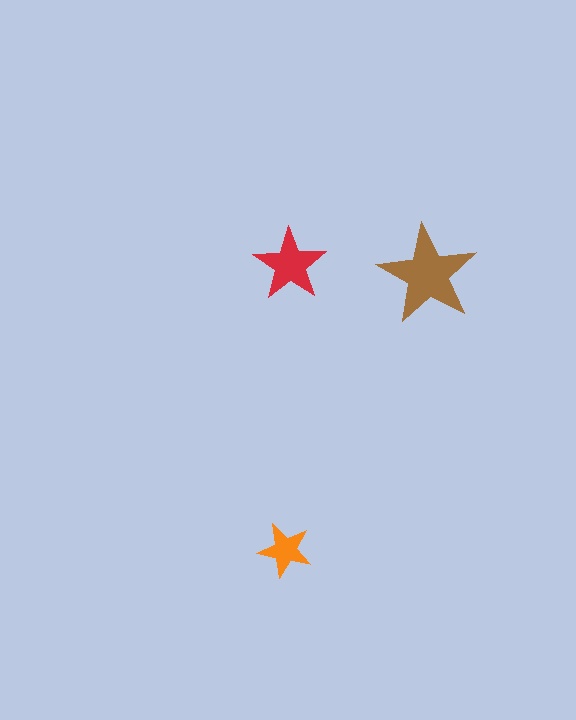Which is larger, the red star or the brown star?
The brown one.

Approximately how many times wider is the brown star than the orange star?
About 2 times wider.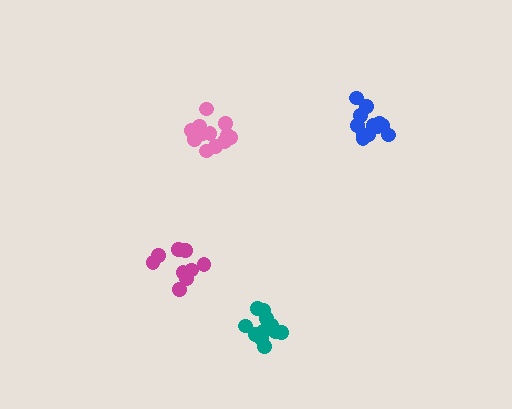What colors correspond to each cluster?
The clusters are colored: magenta, pink, blue, teal.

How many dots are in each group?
Group 1: 9 dots, Group 2: 12 dots, Group 3: 12 dots, Group 4: 12 dots (45 total).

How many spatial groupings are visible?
There are 4 spatial groupings.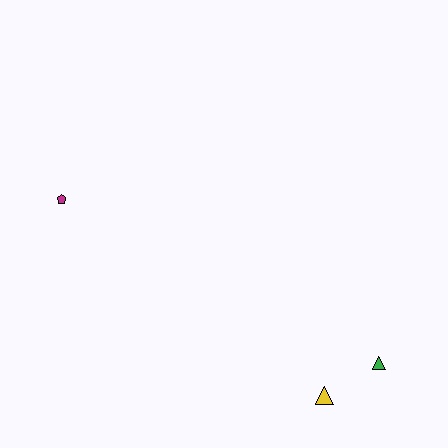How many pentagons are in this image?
There is 1 pentagon.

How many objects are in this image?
There are 3 objects.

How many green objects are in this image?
There is 1 green object.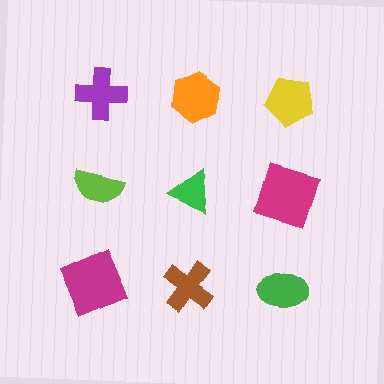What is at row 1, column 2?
An orange hexagon.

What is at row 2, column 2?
A green triangle.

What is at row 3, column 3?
A green ellipse.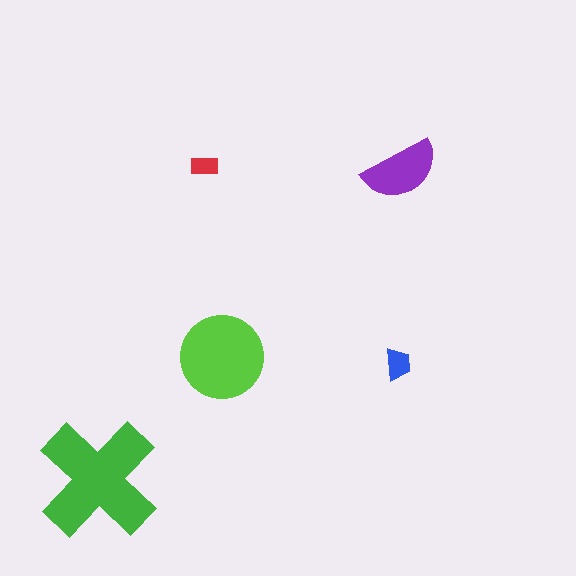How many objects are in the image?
There are 5 objects in the image.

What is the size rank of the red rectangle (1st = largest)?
5th.